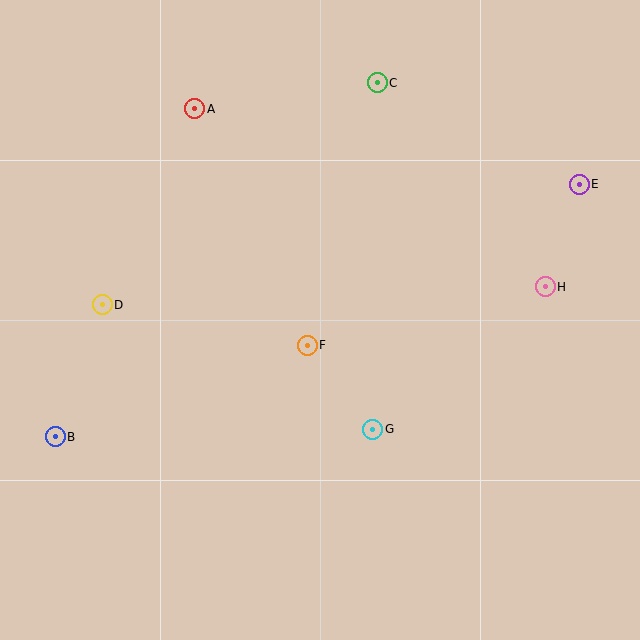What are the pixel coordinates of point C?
Point C is at (377, 83).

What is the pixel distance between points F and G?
The distance between F and G is 107 pixels.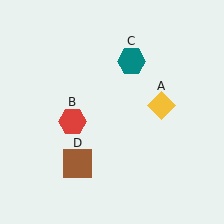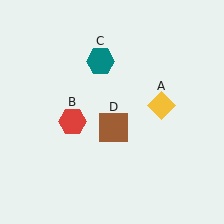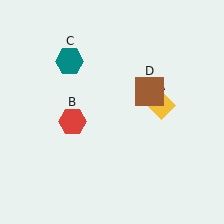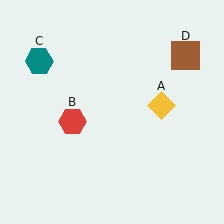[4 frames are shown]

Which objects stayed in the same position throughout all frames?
Yellow diamond (object A) and red hexagon (object B) remained stationary.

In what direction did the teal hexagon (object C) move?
The teal hexagon (object C) moved left.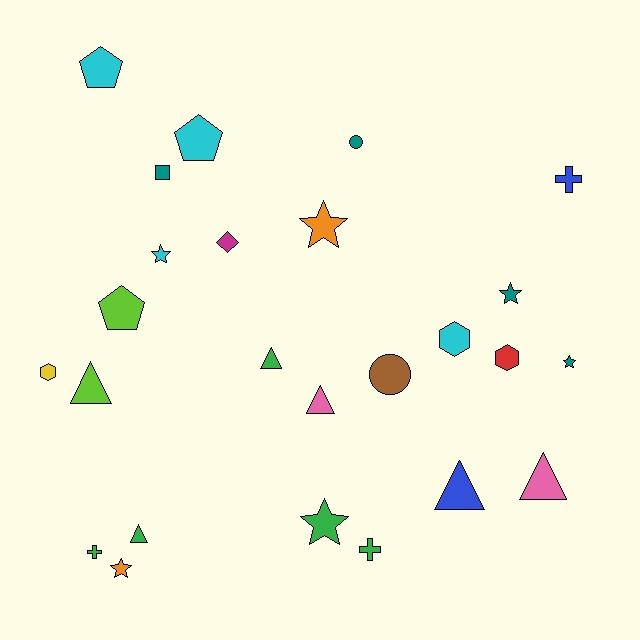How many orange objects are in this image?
There are 2 orange objects.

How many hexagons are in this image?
There are 3 hexagons.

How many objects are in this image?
There are 25 objects.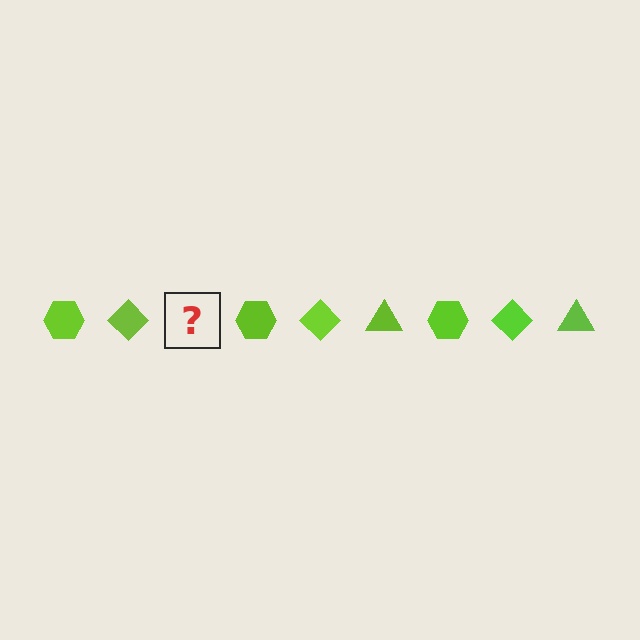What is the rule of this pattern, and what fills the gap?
The rule is that the pattern cycles through hexagon, diamond, triangle shapes in lime. The gap should be filled with a lime triangle.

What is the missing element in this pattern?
The missing element is a lime triangle.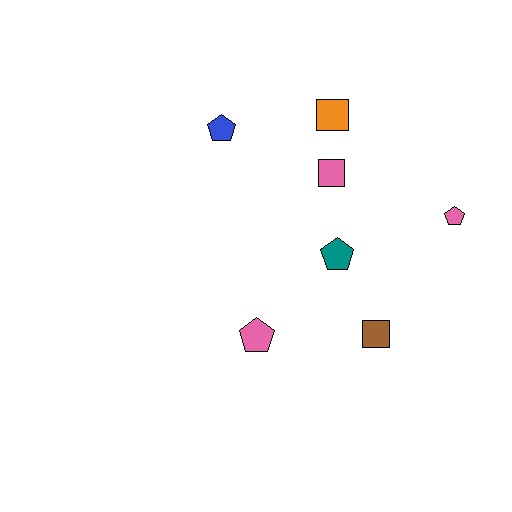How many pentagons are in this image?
There are 4 pentagons.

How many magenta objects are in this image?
There are no magenta objects.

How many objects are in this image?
There are 7 objects.